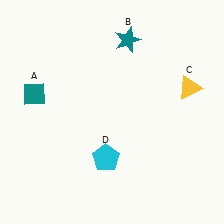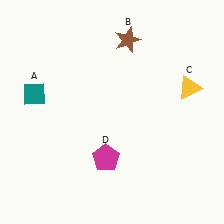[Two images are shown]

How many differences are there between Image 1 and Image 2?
There are 2 differences between the two images.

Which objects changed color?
B changed from teal to brown. D changed from cyan to magenta.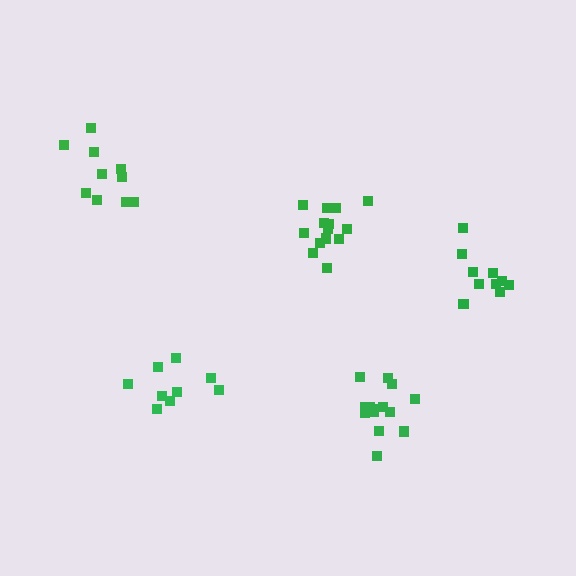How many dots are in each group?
Group 1: 9 dots, Group 2: 10 dots, Group 3: 14 dots, Group 4: 14 dots, Group 5: 10 dots (57 total).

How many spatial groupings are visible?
There are 5 spatial groupings.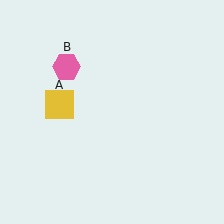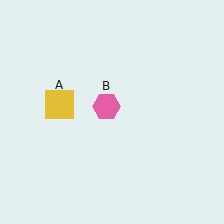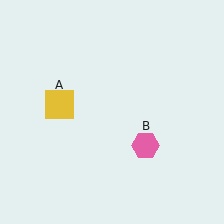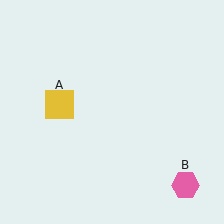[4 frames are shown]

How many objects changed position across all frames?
1 object changed position: pink hexagon (object B).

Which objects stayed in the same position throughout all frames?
Yellow square (object A) remained stationary.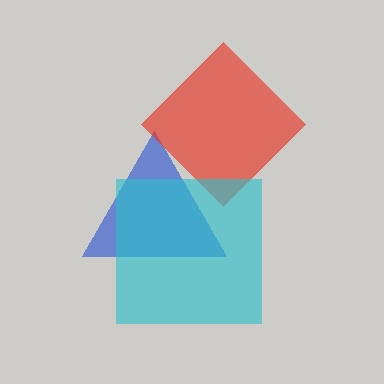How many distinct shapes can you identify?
There are 3 distinct shapes: a blue triangle, a red diamond, a cyan square.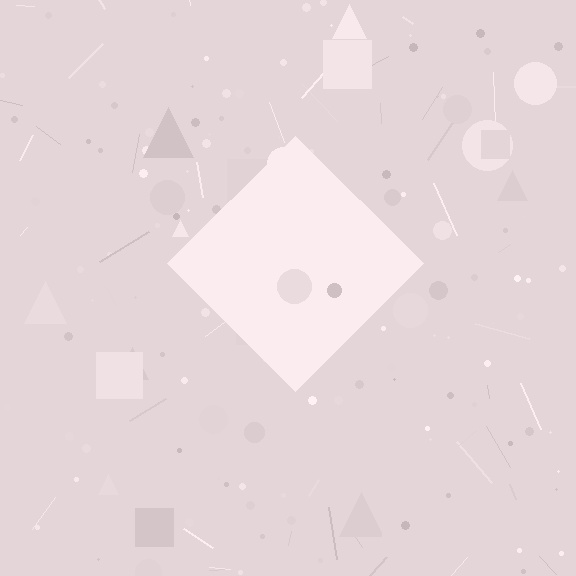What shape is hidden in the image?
A diamond is hidden in the image.